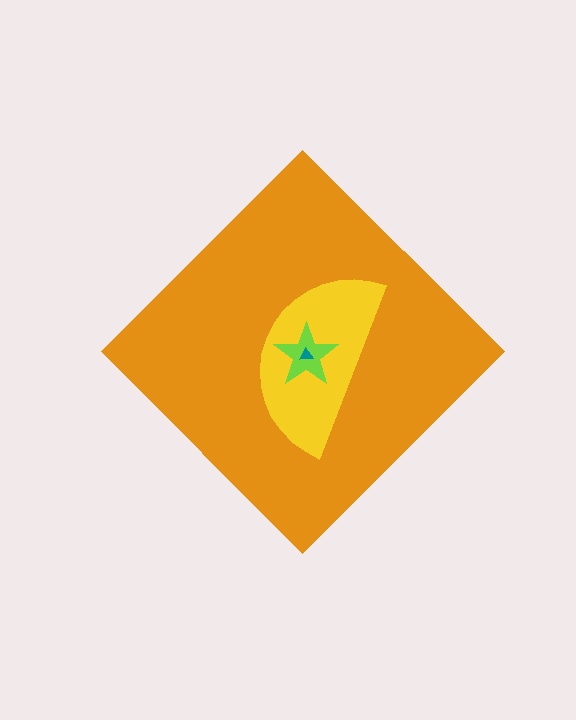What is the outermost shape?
The orange diamond.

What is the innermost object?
The teal triangle.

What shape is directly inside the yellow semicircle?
The lime star.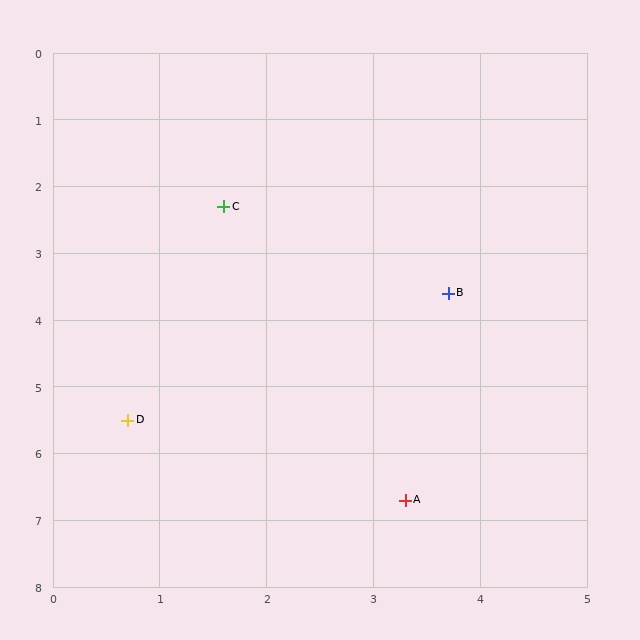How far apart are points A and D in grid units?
Points A and D are about 2.9 grid units apart.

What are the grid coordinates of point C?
Point C is at approximately (1.6, 2.3).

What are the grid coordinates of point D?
Point D is at approximately (0.7, 5.5).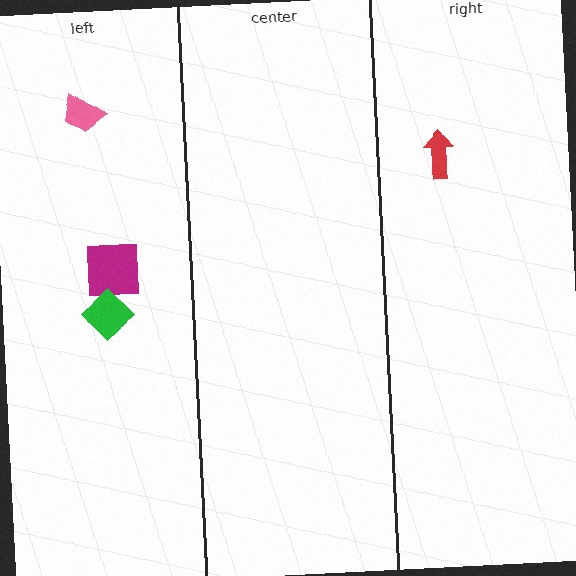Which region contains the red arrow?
The right region.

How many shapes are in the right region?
1.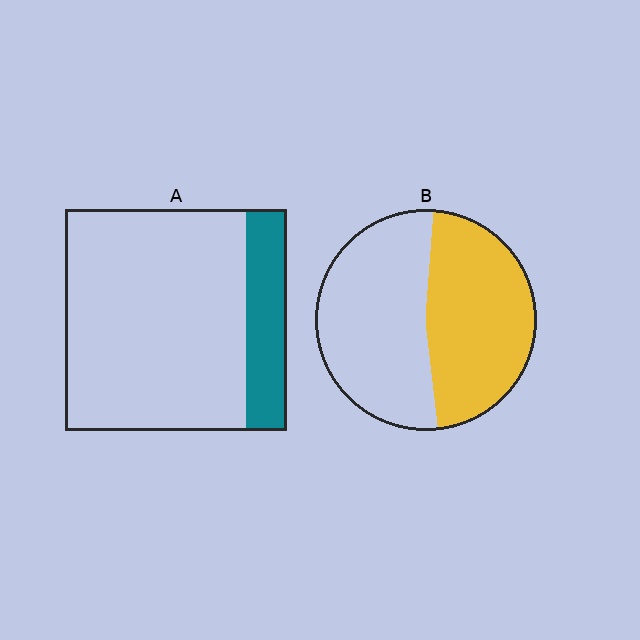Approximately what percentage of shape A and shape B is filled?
A is approximately 20% and B is approximately 45%.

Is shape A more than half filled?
No.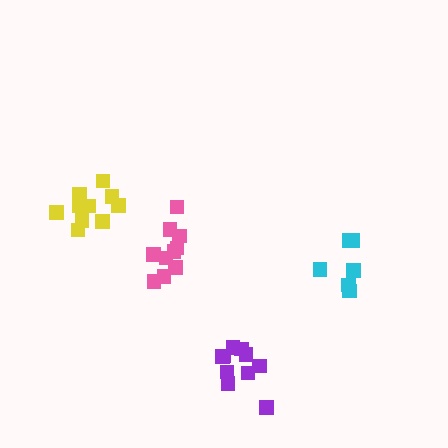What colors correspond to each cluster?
The clusters are colored: purple, yellow, cyan, pink.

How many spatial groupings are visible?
There are 4 spatial groupings.